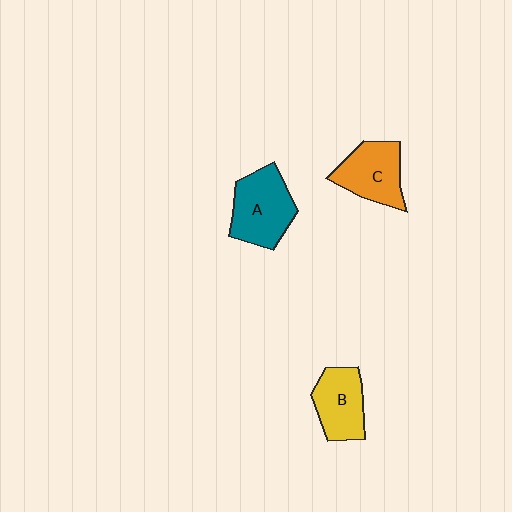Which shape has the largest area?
Shape A (teal).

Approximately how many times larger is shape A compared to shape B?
Approximately 1.2 times.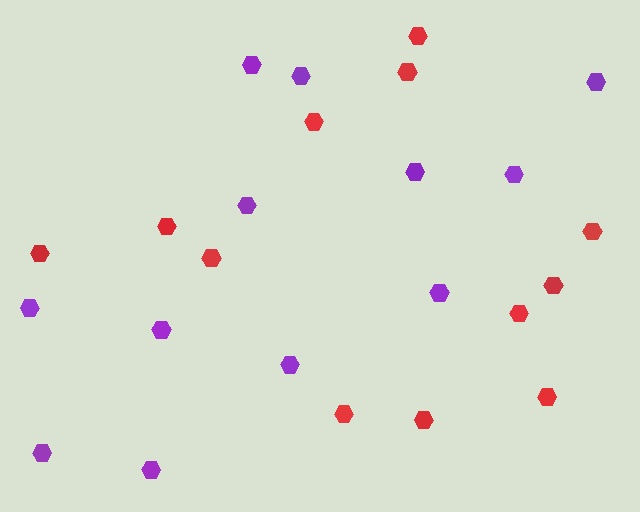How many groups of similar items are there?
There are 2 groups: one group of red hexagons (12) and one group of purple hexagons (12).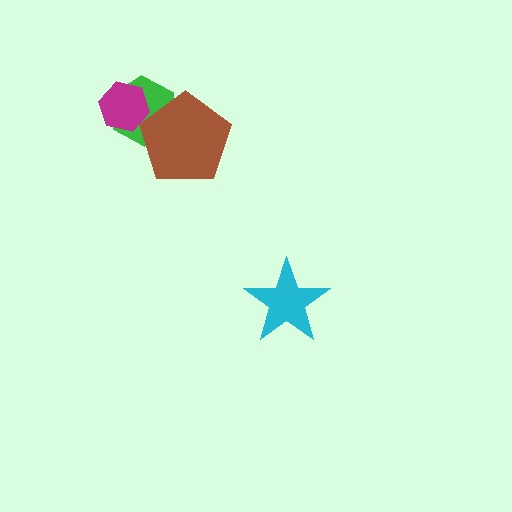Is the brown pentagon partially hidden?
No, no other shape covers it.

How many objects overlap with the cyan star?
0 objects overlap with the cyan star.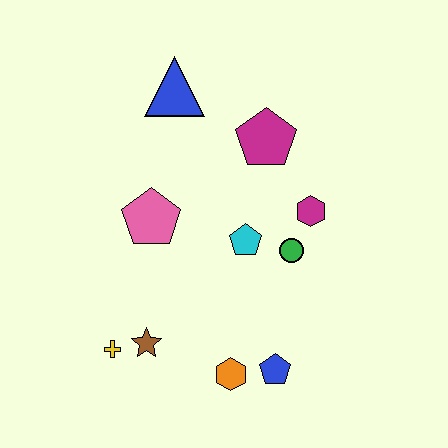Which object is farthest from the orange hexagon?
The blue triangle is farthest from the orange hexagon.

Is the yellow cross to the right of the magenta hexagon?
No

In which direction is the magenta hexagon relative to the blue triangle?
The magenta hexagon is to the right of the blue triangle.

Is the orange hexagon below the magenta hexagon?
Yes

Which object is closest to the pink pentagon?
The cyan pentagon is closest to the pink pentagon.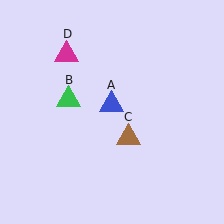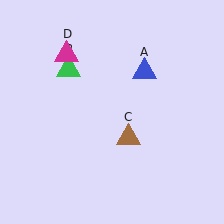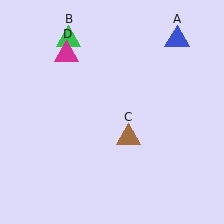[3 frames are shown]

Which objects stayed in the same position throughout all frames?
Brown triangle (object C) and magenta triangle (object D) remained stationary.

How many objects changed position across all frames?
2 objects changed position: blue triangle (object A), green triangle (object B).